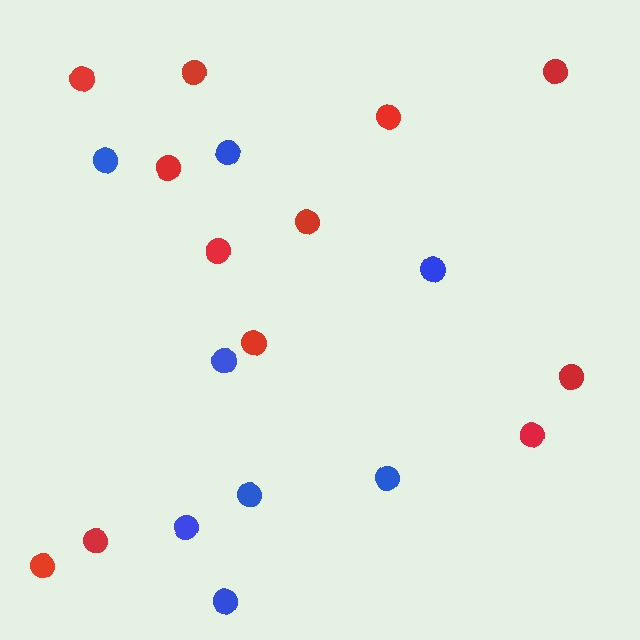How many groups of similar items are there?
There are 2 groups: one group of blue circles (8) and one group of red circles (12).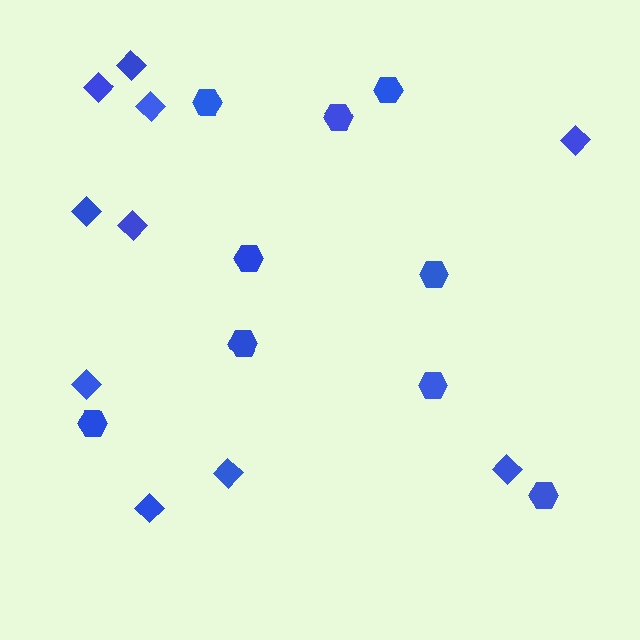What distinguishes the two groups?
There are 2 groups: one group of hexagons (9) and one group of diamonds (10).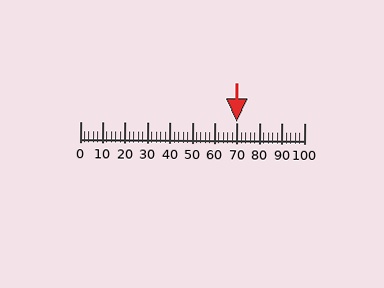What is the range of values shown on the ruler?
The ruler shows values from 0 to 100.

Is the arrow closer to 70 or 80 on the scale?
The arrow is closer to 70.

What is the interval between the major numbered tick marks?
The major tick marks are spaced 10 units apart.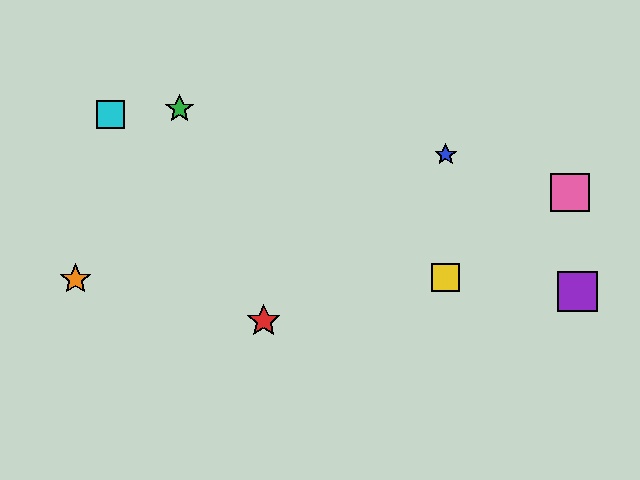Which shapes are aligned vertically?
The blue star, the yellow square are aligned vertically.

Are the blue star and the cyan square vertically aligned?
No, the blue star is at x≈446 and the cyan square is at x≈110.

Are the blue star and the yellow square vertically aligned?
Yes, both are at x≈446.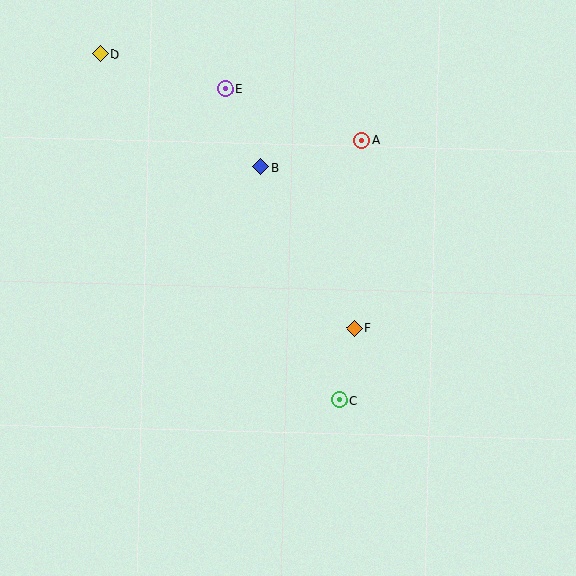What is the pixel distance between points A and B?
The distance between A and B is 104 pixels.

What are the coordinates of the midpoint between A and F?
The midpoint between A and F is at (358, 234).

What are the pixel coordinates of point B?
Point B is at (261, 167).